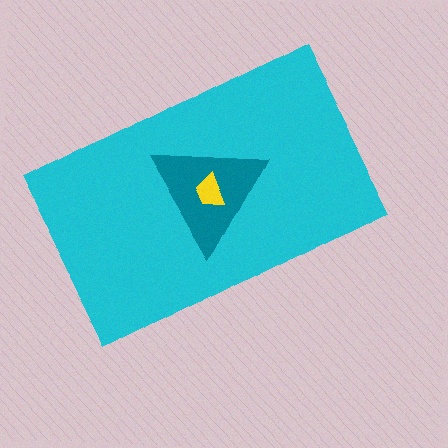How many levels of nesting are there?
3.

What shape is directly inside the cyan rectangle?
The teal triangle.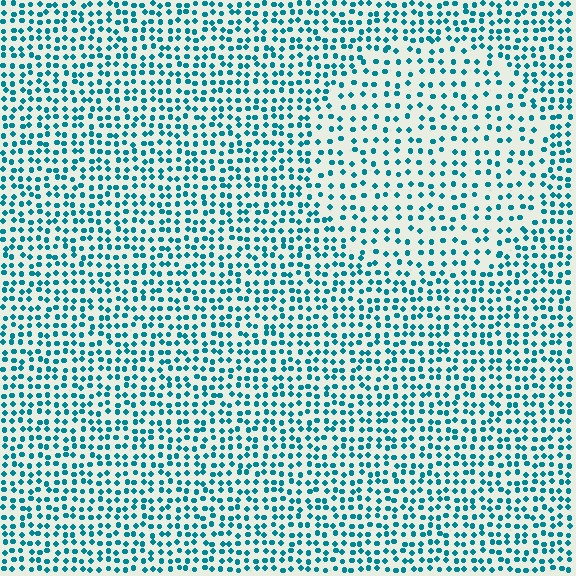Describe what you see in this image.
The image contains small teal elements arranged at two different densities. A circle-shaped region is visible where the elements are less densely packed than the surrounding area.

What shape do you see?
I see a circle.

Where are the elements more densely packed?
The elements are more densely packed outside the circle boundary.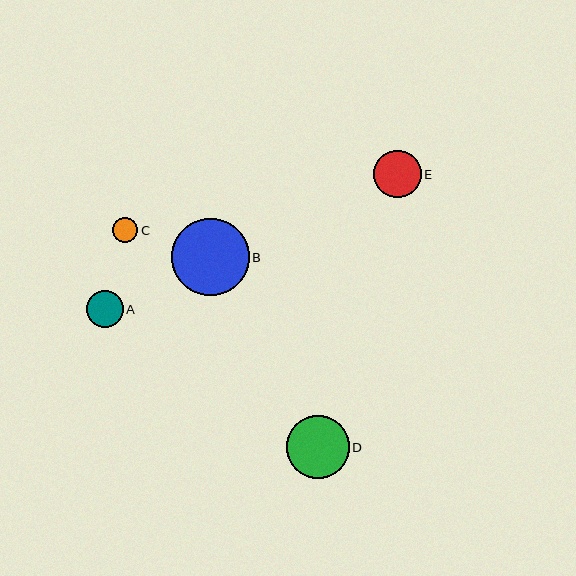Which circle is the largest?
Circle B is the largest with a size of approximately 78 pixels.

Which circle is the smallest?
Circle C is the smallest with a size of approximately 26 pixels.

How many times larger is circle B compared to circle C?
Circle B is approximately 3.0 times the size of circle C.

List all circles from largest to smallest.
From largest to smallest: B, D, E, A, C.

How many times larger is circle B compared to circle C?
Circle B is approximately 3.0 times the size of circle C.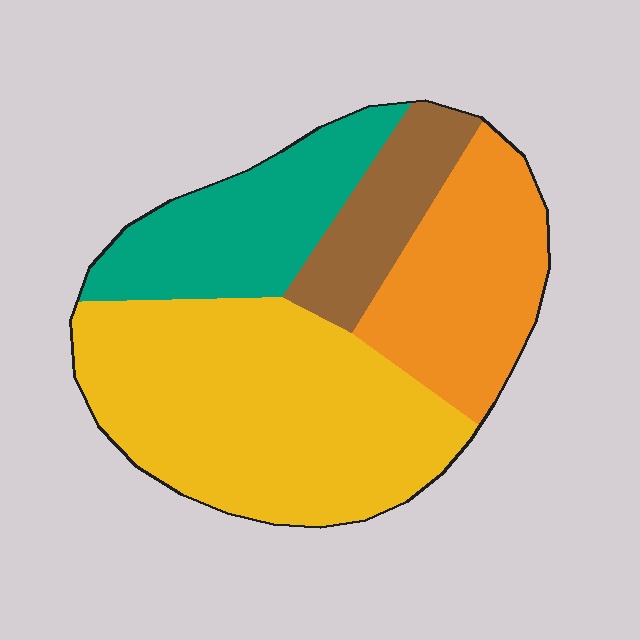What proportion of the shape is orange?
Orange covers around 25% of the shape.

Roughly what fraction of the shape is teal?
Teal covers 20% of the shape.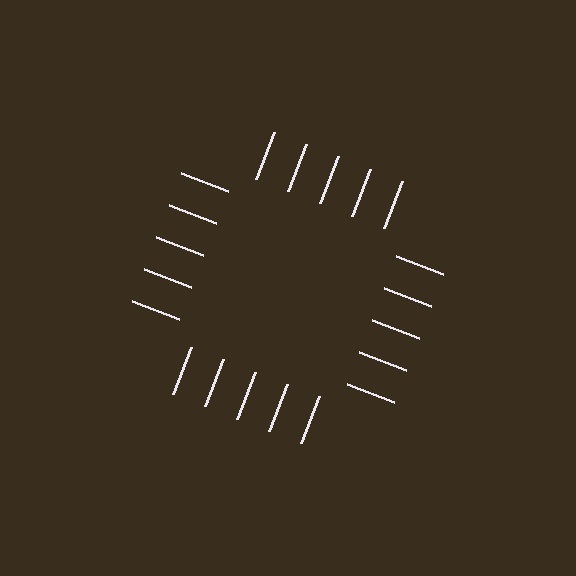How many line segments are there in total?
20 — 5 along each of the 4 edges.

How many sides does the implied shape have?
4 sides — the line-ends trace a square.